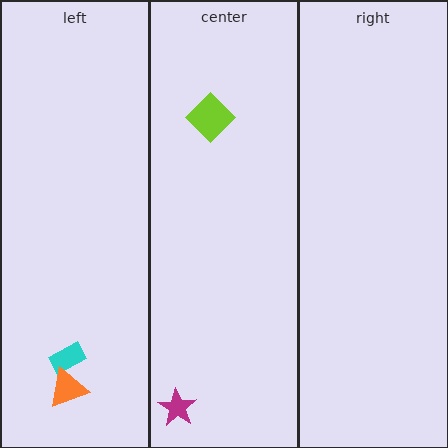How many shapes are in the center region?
2.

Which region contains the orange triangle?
The left region.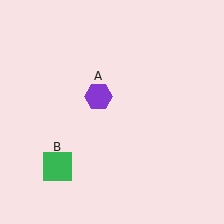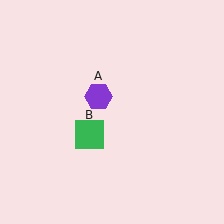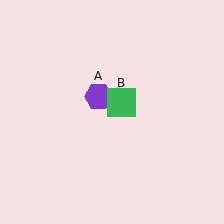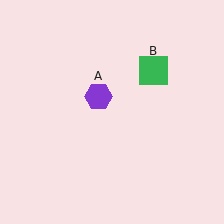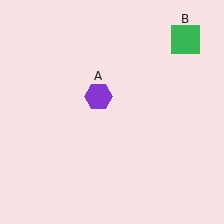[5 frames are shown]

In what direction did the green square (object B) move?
The green square (object B) moved up and to the right.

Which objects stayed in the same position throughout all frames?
Purple hexagon (object A) remained stationary.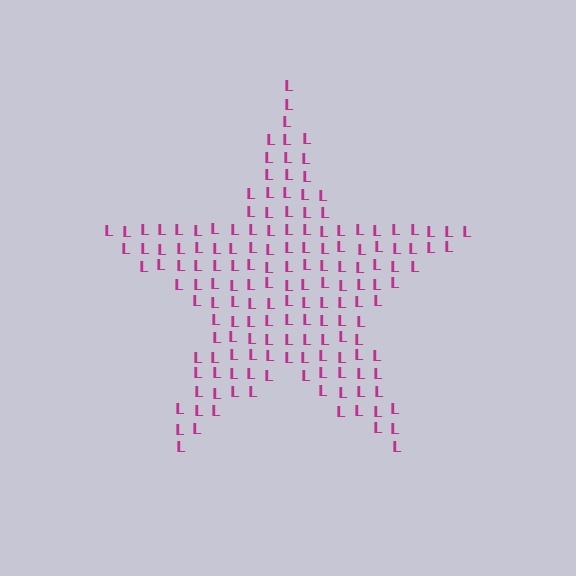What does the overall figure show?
The overall figure shows a star.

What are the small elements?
The small elements are letter L's.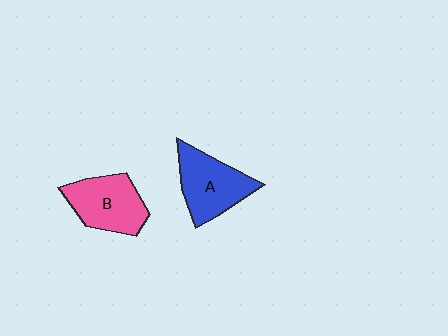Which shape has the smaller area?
Shape B (pink).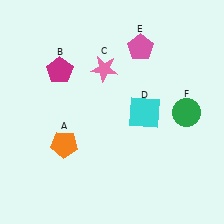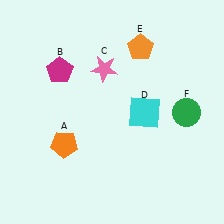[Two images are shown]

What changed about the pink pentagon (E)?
In Image 1, E is pink. In Image 2, it changed to orange.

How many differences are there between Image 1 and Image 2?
There is 1 difference between the two images.